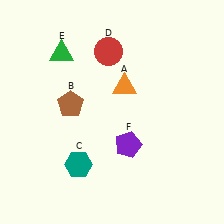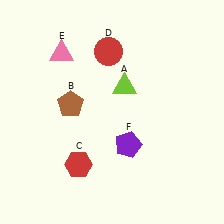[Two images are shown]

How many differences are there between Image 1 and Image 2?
There are 3 differences between the two images.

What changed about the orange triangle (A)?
In Image 1, A is orange. In Image 2, it changed to lime.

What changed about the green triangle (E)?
In Image 1, E is green. In Image 2, it changed to pink.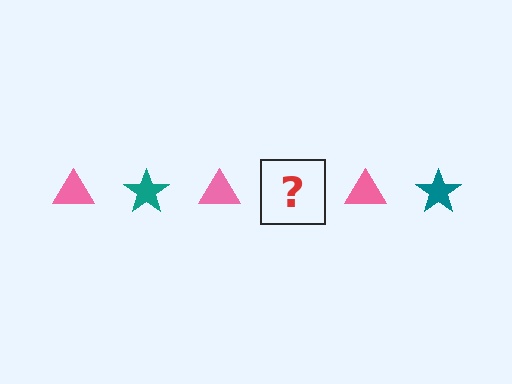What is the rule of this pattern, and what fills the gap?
The rule is that the pattern alternates between pink triangle and teal star. The gap should be filled with a teal star.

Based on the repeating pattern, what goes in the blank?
The blank should be a teal star.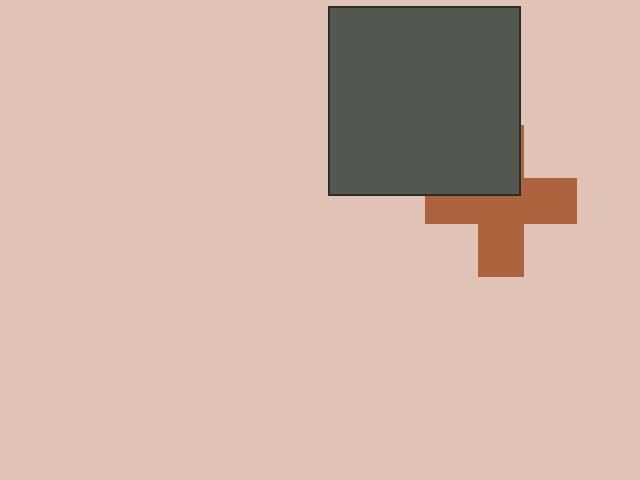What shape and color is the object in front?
The object in front is a dark gray rectangle.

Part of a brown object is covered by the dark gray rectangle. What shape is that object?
It is a cross.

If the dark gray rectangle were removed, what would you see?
You would see the complete brown cross.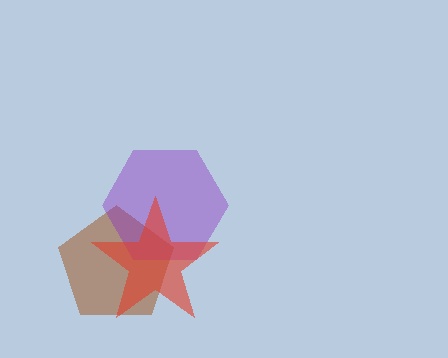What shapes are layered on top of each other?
The layered shapes are: a brown pentagon, a purple hexagon, a red star.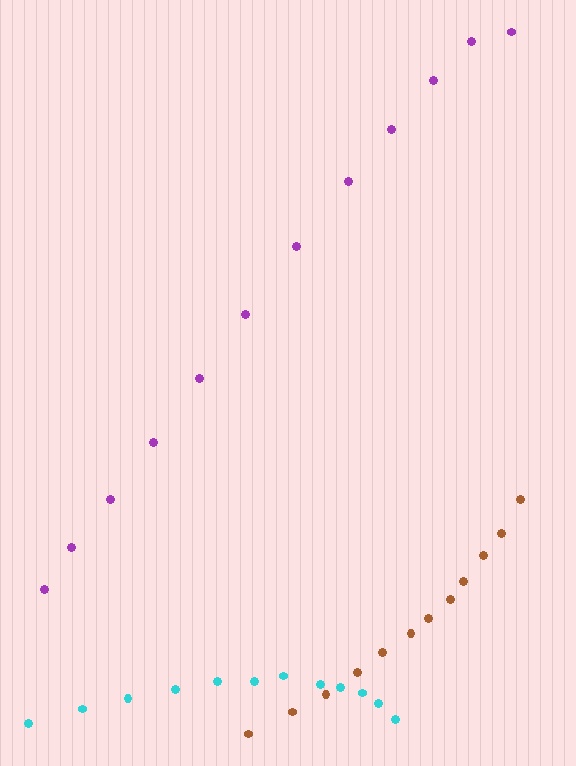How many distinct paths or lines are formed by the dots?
There are 3 distinct paths.